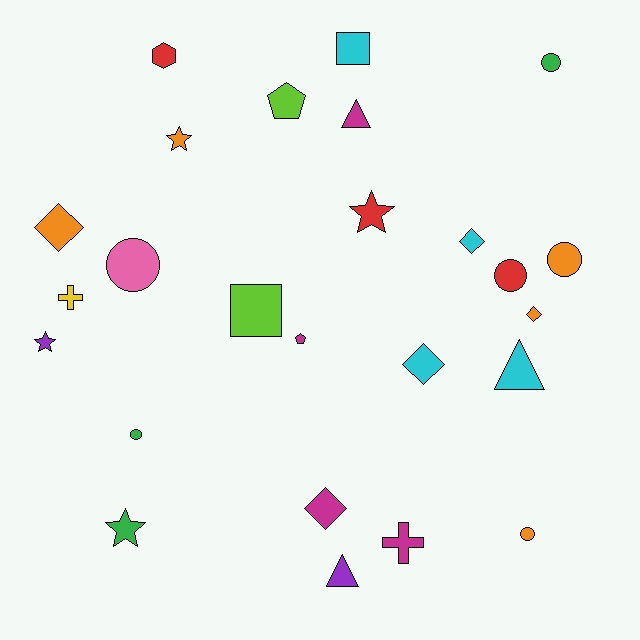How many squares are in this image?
There are 2 squares.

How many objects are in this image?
There are 25 objects.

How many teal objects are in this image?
There are no teal objects.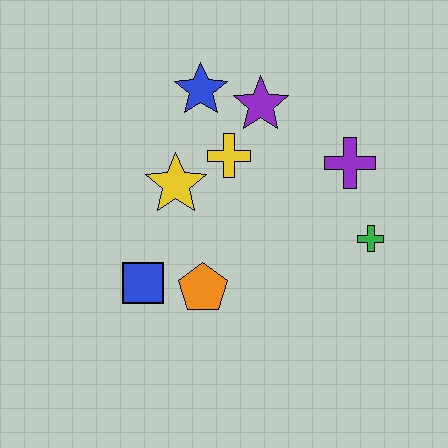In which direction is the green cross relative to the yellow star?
The green cross is to the right of the yellow star.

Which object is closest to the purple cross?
The green cross is closest to the purple cross.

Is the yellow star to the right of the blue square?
Yes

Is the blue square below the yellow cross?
Yes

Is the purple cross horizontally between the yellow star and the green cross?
Yes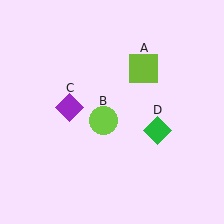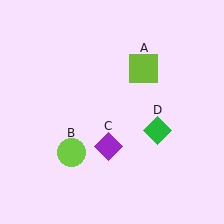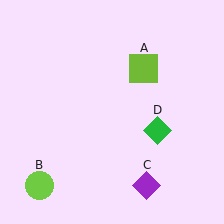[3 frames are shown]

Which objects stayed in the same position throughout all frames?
Lime square (object A) and green diamond (object D) remained stationary.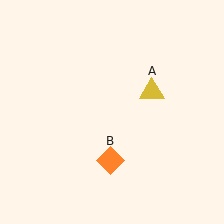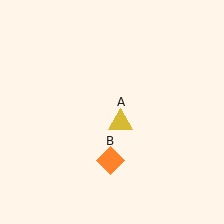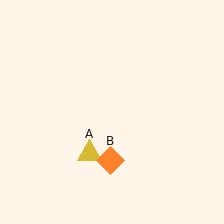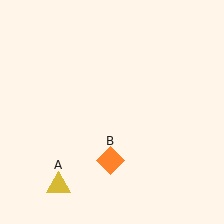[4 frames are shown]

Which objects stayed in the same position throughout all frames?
Orange diamond (object B) remained stationary.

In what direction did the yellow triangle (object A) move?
The yellow triangle (object A) moved down and to the left.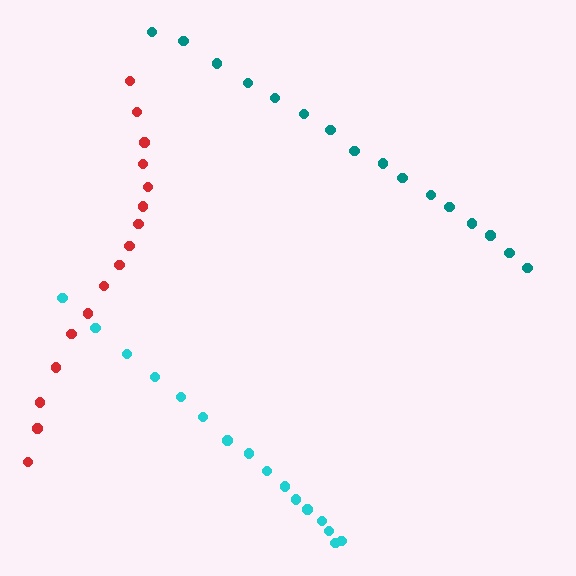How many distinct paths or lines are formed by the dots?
There are 3 distinct paths.